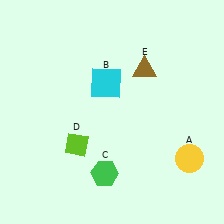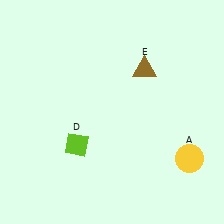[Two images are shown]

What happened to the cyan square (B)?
The cyan square (B) was removed in Image 2. It was in the top-left area of Image 1.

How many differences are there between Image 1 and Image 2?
There are 2 differences between the two images.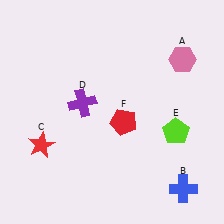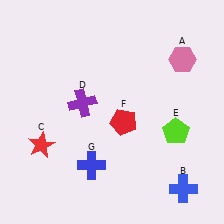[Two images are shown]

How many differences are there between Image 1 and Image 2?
There is 1 difference between the two images.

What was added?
A blue cross (G) was added in Image 2.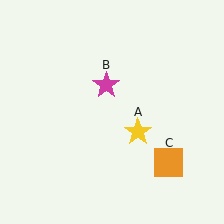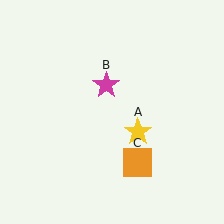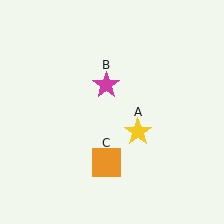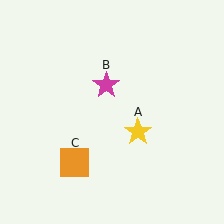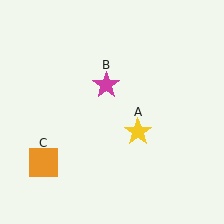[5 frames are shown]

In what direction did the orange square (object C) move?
The orange square (object C) moved left.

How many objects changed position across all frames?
1 object changed position: orange square (object C).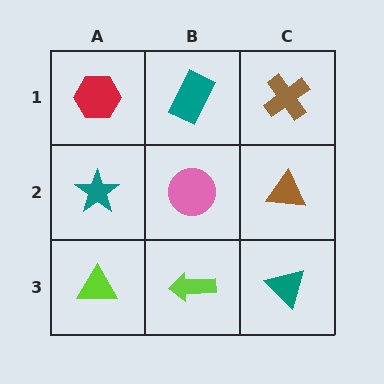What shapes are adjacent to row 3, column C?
A brown triangle (row 2, column C), a lime arrow (row 3, column B).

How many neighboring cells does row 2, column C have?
3.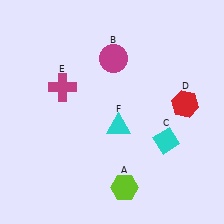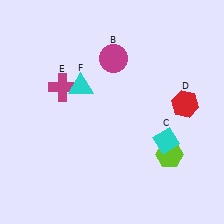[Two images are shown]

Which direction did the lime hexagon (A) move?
The lime hexagon (A) moved right.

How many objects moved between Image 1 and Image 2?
2 objects moved between the two images.